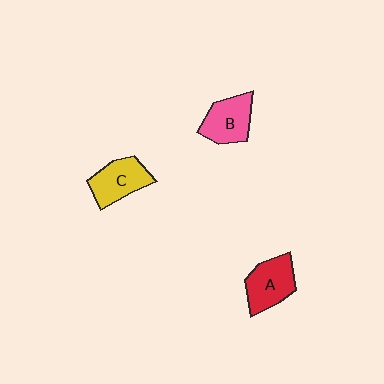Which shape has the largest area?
Shape A (red).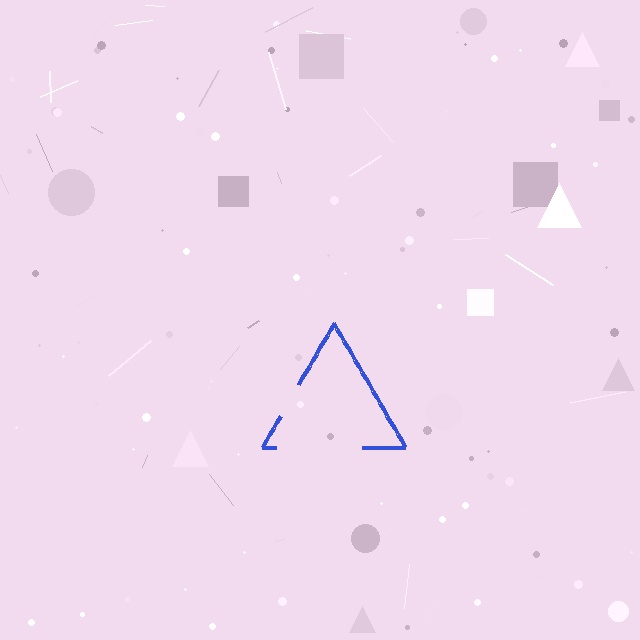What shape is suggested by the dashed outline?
The dashed outline suggests a triangle.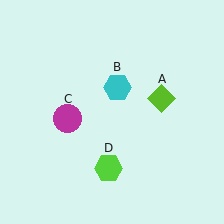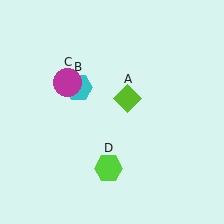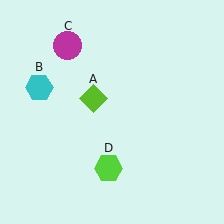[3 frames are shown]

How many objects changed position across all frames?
3 objects changed position: lime diamond (object A), cyan hexagon (object B), magenta circle (object C).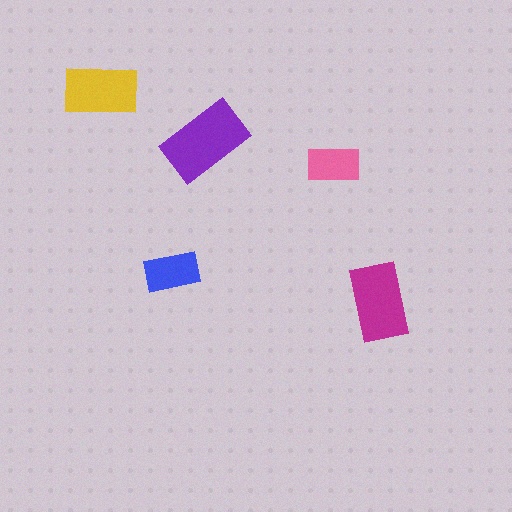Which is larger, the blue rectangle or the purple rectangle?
The purple one.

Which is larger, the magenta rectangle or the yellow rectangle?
The magenta one.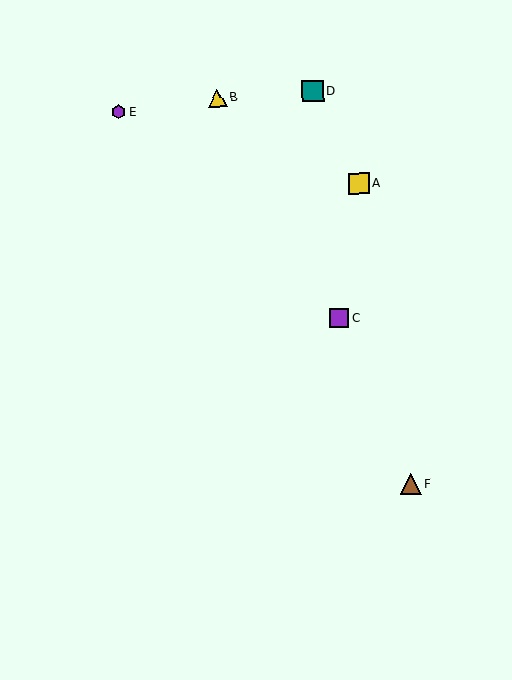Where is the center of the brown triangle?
The center of the brown triangle is at (411, 484).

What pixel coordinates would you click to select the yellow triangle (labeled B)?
Click at (217, 98) to select the yellow triangle B.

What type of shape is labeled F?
Shape F is a brown triangle.